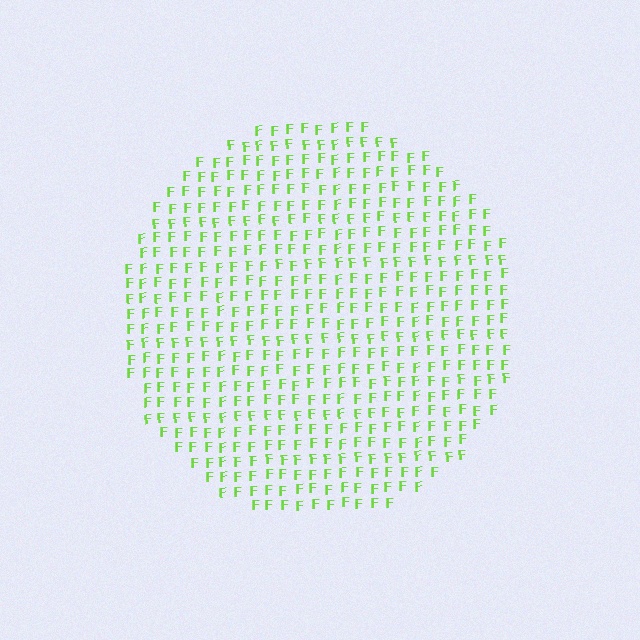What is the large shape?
The large shape is a circle.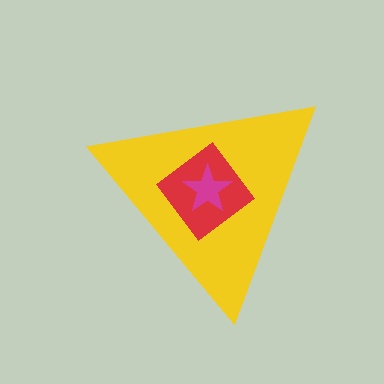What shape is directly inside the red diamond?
The magenta star.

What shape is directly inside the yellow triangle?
The red diamond.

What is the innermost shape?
The magenta star.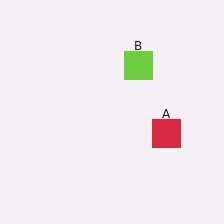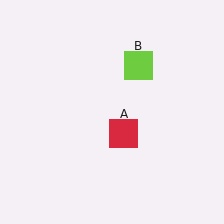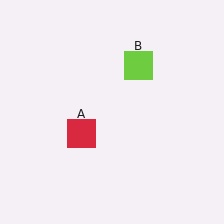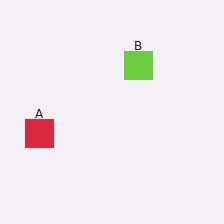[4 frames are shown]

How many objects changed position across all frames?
1 object changed position: red square (object A).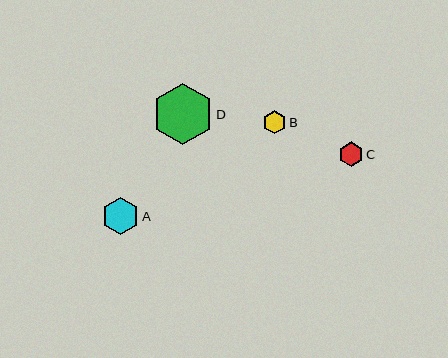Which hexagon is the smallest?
Hexagon B is the smallest with a size of approximately 24 pixels.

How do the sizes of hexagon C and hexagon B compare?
Hexagon C and hexagon B are approximately the same size.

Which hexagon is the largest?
Hexagon D is the largest with a size of approximately 61 pixels.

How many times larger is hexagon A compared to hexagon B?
Hexagon A is approximately 1.6 times the size of hexagon B.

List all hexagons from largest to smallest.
From largest to smallest: D, A, C, B.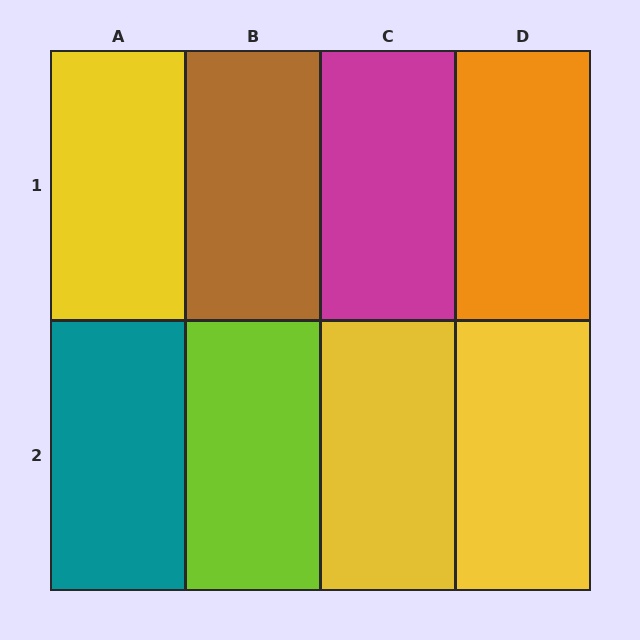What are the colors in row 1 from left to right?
Yellow, brown, magenta, orange.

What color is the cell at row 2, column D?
Yellow.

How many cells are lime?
1 cell is lime.